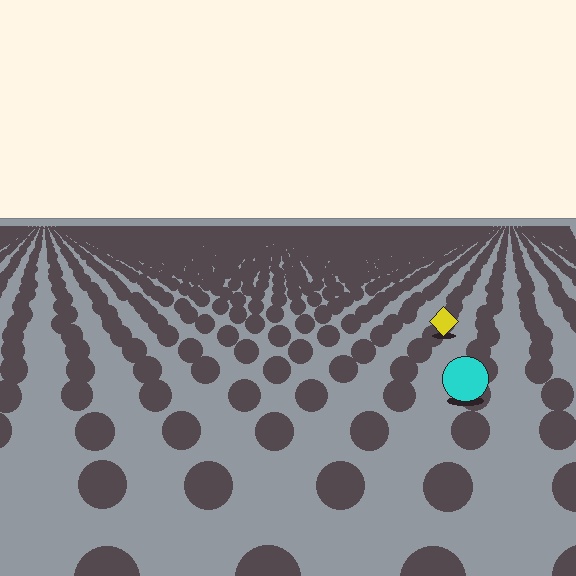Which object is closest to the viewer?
The cyan circle is closest. The texture marks near it are larger and more spread out.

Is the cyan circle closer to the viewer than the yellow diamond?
Yes. The cyan circle is closer — you can tell from the texture gradient: the ground texture is coarser near it.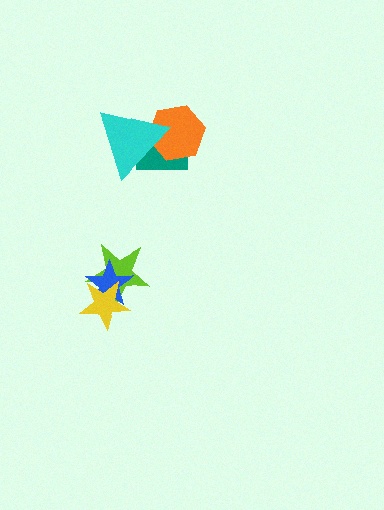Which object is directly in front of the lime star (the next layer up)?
The blue star is directly in front of the lime star.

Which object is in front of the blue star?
The yellow star is in front of the blue star.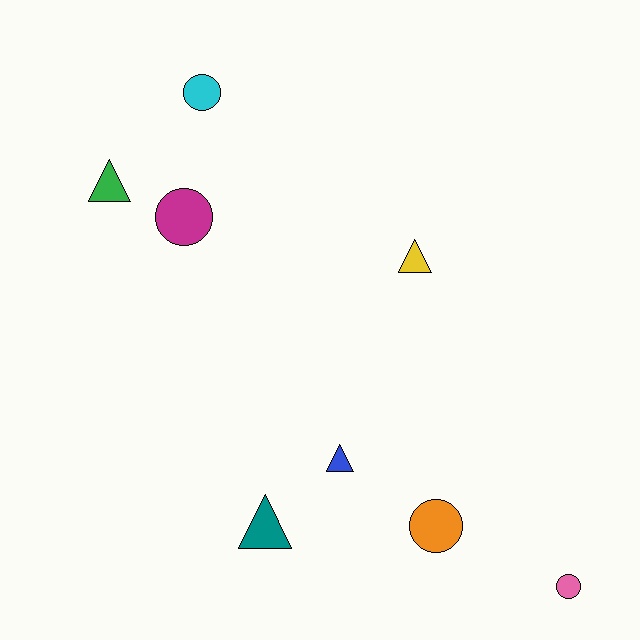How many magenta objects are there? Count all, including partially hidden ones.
There is 1 magenta object.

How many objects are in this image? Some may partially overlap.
There are 8 objects.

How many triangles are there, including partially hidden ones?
There are 4 triangles.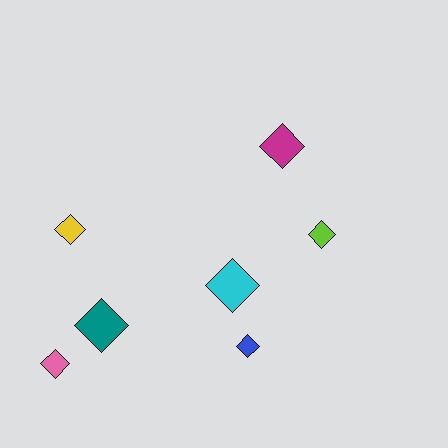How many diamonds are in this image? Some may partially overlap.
There are 7 diamonds.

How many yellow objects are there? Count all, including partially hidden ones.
There is 1 yellow object.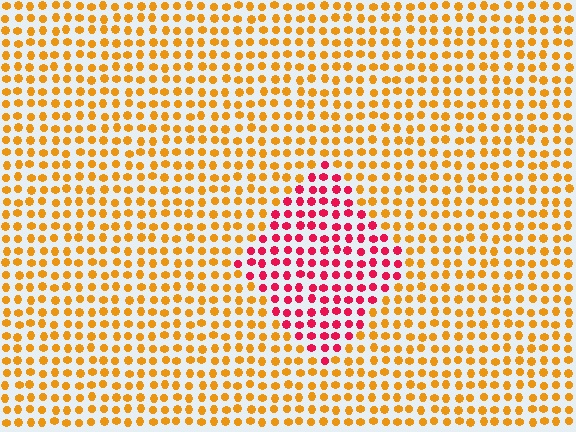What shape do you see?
I see a diamond.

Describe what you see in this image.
The image is filled with small orange elements in a uniform arrangement. A diamond-shaped region is visible where the elements are tinted to a slightly different hue, forming a subtle color boundary.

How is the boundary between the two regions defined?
The boundary is defined purely by a slight shift in hue (about 54 degrees). Spacing, size, and orientation are identical on both sides.